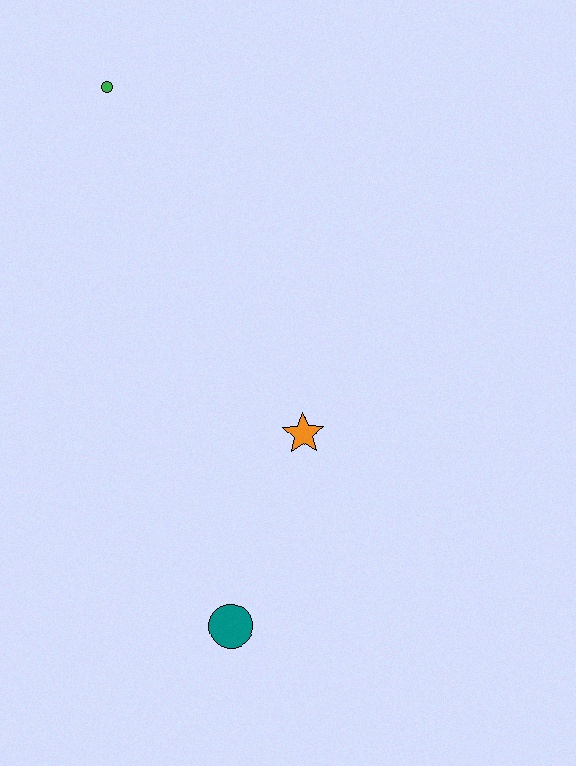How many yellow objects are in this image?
There are no yellow objects.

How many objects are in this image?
There are 3 objects.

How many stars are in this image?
There is 1 star.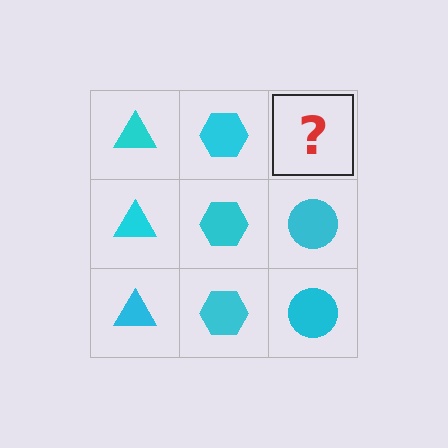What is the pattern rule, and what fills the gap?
The rule is that each column has a consistent shape. The gap should be filled with a cyan circle.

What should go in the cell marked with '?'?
The missing cell should contain a cyan circle.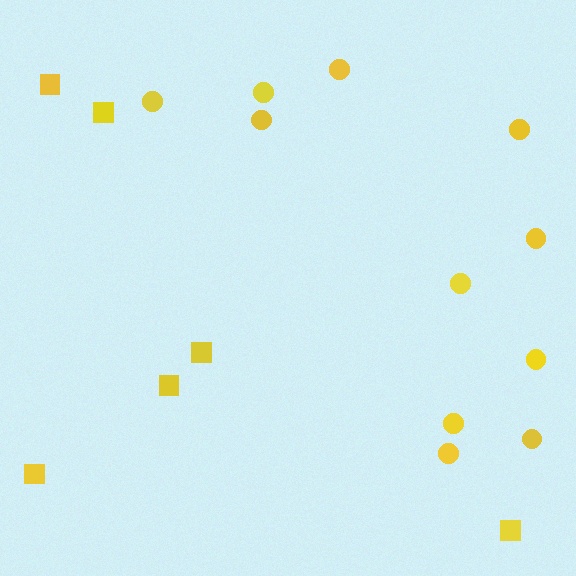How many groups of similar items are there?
There are 2 groups: one group of circles (11) and one group of squares (6).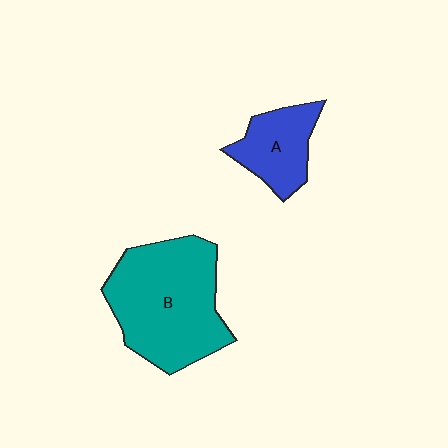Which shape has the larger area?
Shape B (teal).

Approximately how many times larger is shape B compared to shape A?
Approximately 2.3 times.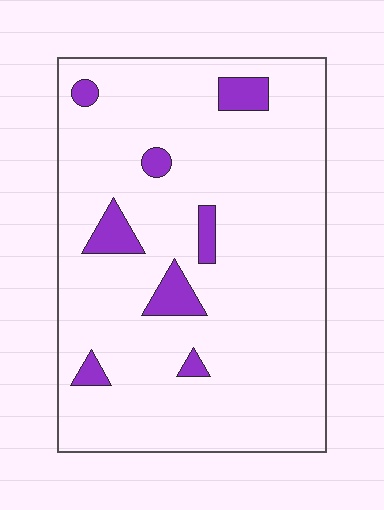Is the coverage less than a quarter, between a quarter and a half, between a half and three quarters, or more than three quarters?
Less than a quarter.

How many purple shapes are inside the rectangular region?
8.